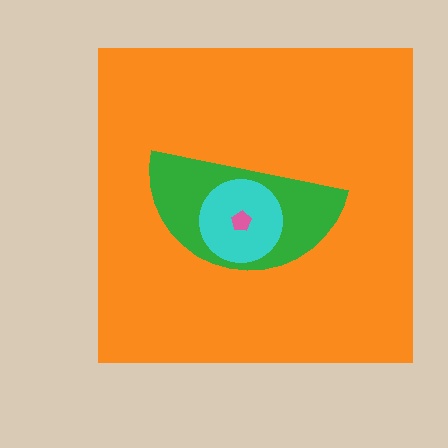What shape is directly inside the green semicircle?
The cyan circle.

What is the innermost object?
The pink pentagon.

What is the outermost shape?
The orange square.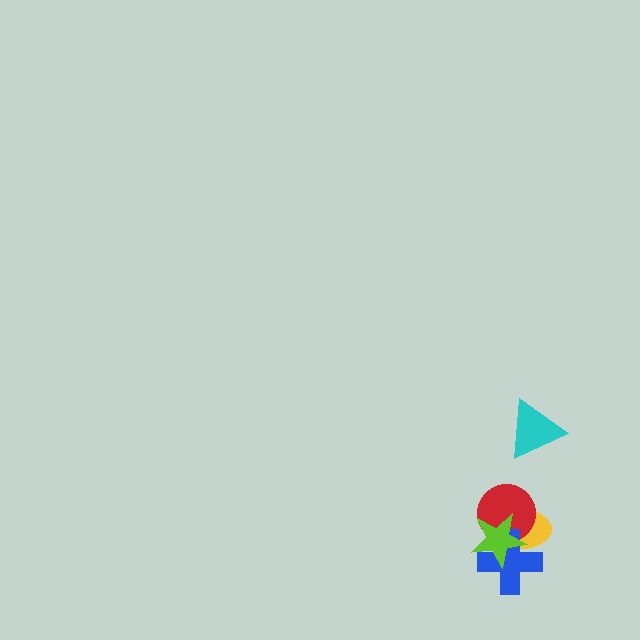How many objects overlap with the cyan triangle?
0 objects overlap with the cyan triangle.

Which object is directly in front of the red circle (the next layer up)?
The blue cross is directly in front of the red circle.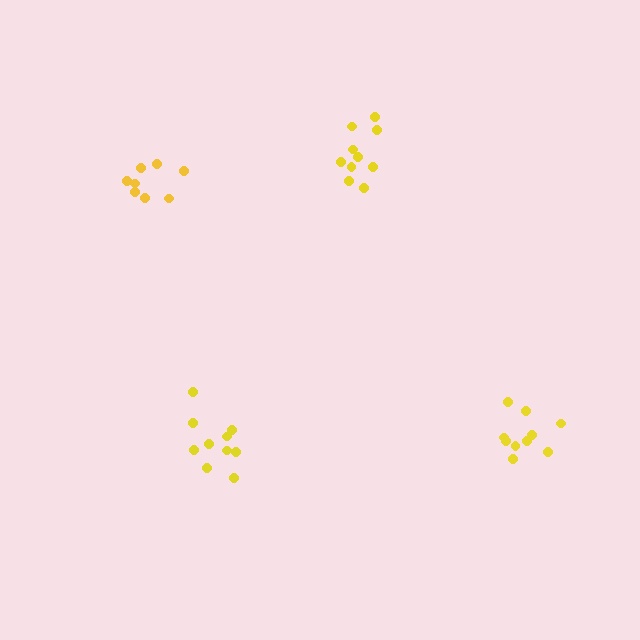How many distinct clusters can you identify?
There are 4 distinct clusters.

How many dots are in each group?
Group 1: 10 dots, Group 2: 10 dots, Group 3: 8 dots, Group 4: 10 dots (38 total).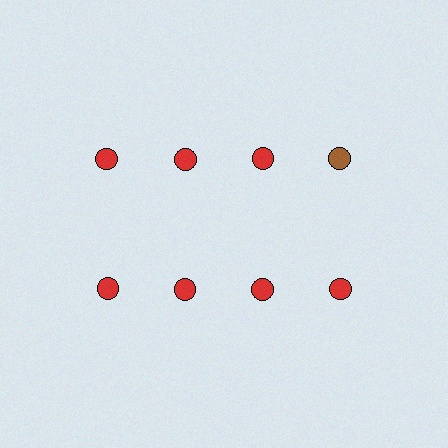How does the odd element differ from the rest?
It has a different color: brown instead of red.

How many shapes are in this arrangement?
There are 8 shapes arranged in a grid pattern.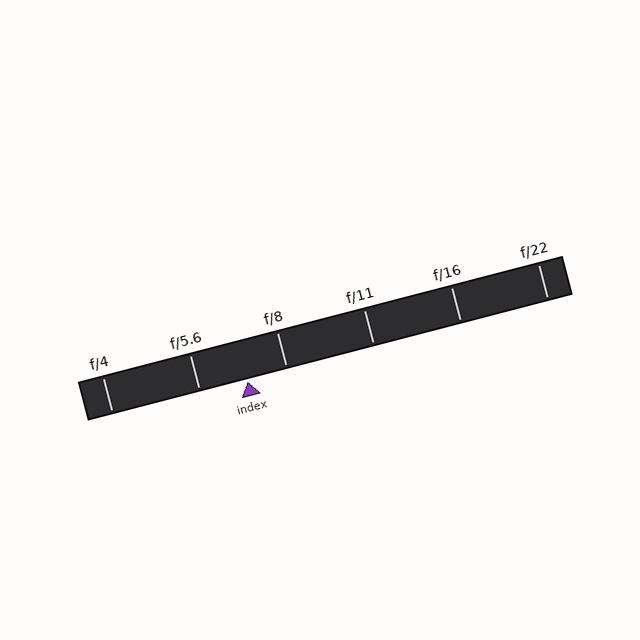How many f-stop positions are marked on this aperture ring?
There are 6 f-stop positions marked.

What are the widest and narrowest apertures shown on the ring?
The widest aperture shown is f/4 and the narrowest is f/22.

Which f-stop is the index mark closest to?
The index mark is closest to f/8.